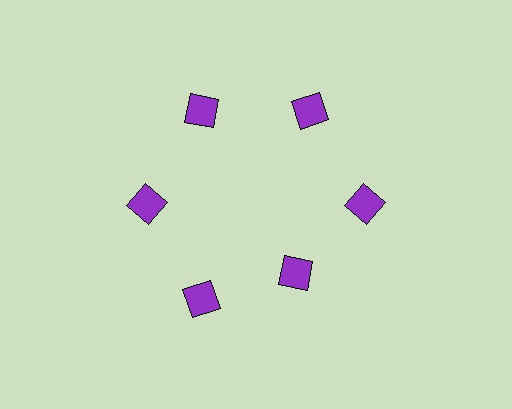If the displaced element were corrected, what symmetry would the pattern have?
It would have 6-fold rotational symmetry — the pattern would map onto itself every 60 degrees.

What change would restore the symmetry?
The symmetry would be restored by moving it outward, back onto the ring so that all 6 squares sit at equal angles and equal distance from the center.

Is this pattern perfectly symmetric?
No. The 6 purple squares are arranged in a ring, but one element near the 5 o'clock position is pulled inward toward the center, breaking the 6-fold rotational symmetry.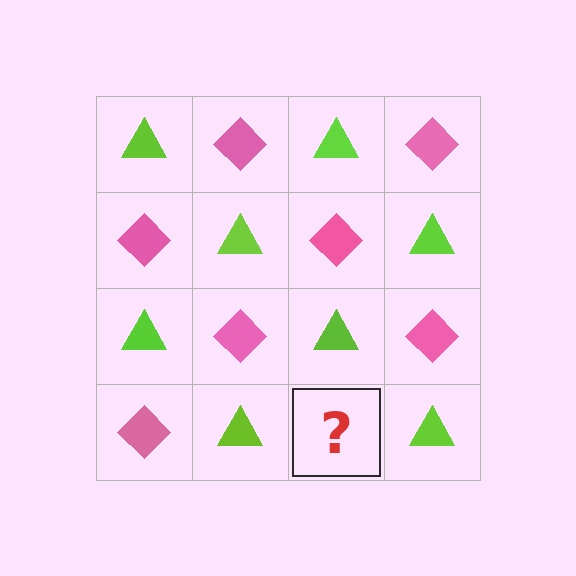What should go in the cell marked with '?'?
The missing cell should contain a pink diamond.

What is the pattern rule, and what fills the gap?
The rule is that it alternates lime triangle and pink diamond in a checkerboard pattern. The gap should be filled with a pink diamond.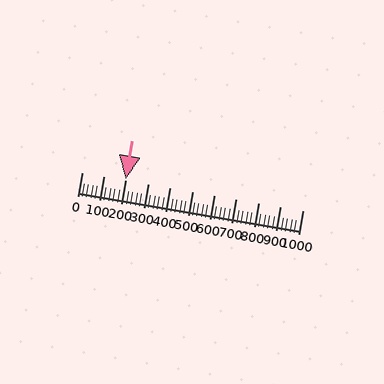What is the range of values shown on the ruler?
The ruler shows values from 0 to 1000.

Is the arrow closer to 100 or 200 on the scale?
The arrow is closer to 200.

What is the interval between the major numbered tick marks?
The major tick marks are spaced 100 units apart.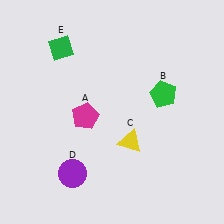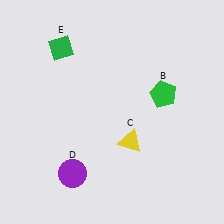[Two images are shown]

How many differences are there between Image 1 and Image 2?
There is 1 difference between the two images.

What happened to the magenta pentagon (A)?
The magenta pentagon (A) was removed in Image 2. It was in the bottom-left area of Image 1.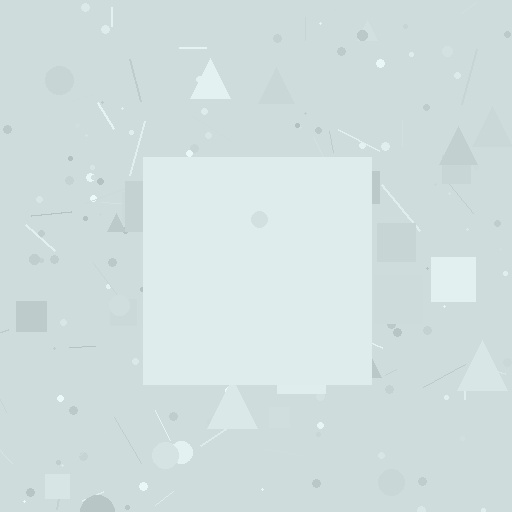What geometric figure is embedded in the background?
A square is embedded in the background.